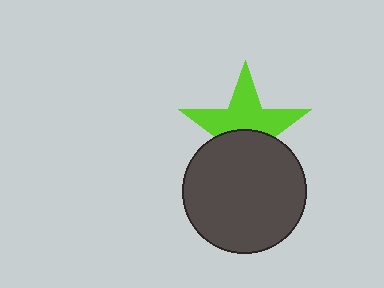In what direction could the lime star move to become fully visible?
The lime star could move up. That would shift it out from behind the dark gray circle entirely.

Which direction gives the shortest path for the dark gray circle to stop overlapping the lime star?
Moving down gives the shortest separation.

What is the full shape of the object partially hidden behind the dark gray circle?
The partially hidden object is a lime star.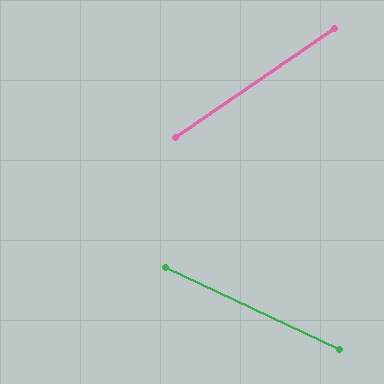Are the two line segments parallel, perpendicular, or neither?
Neither parallel nor perpendicular — they differ by about 60°.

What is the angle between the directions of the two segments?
Approximately 60 degrees.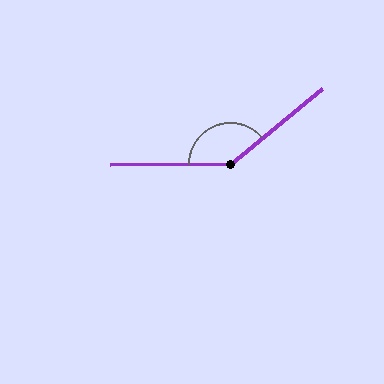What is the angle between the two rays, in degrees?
Approximately 141 degrees.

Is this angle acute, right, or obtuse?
It is obtuse.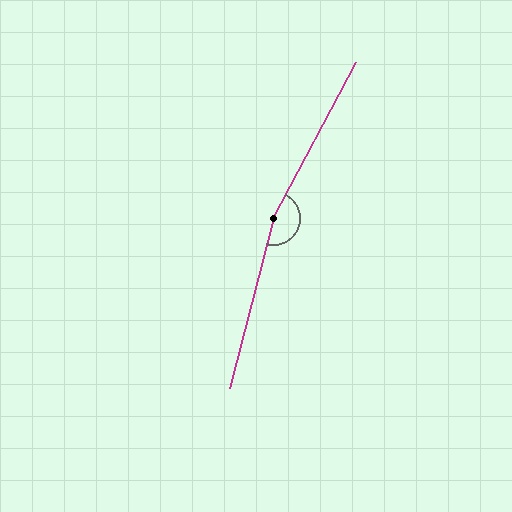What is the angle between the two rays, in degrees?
Approximately 167 degrees.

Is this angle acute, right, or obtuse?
It is obtuse.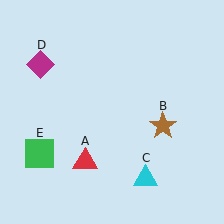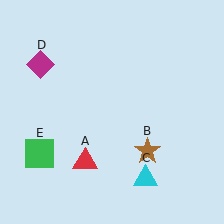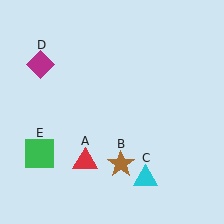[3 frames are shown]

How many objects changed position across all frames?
1 object changed position: brown star (object B).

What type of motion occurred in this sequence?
The brown star (object B) rotated clockwise around the center of the scene.